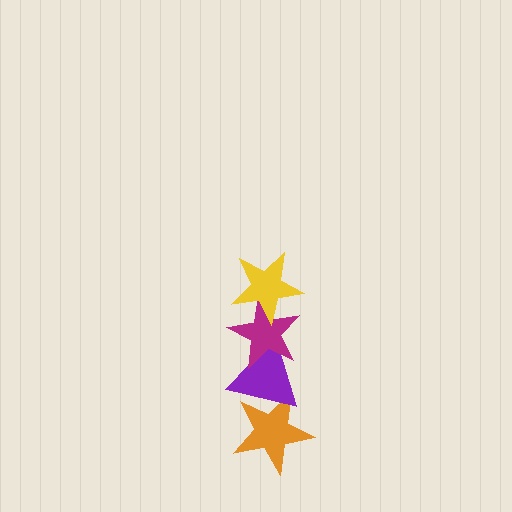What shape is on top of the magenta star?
The yellow star is on top of the magenta star.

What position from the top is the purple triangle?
The purple triangle is 3rd from the top.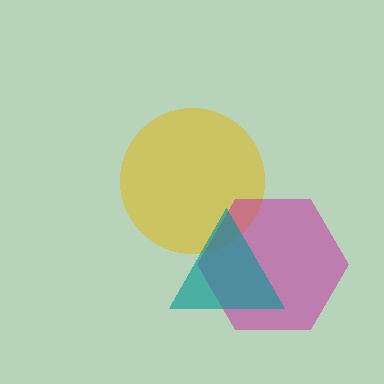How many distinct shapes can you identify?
There are 3 distinct shapes: a yellow circle, a magenta hexagon, a teal triangle.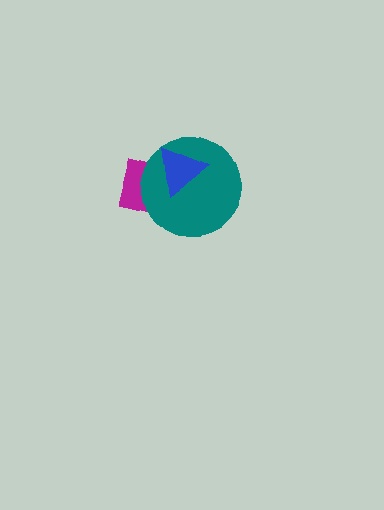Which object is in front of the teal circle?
The blue triangle is in front of the teal circle.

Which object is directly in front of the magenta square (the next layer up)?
The teal circle is directly in front of the magenta square.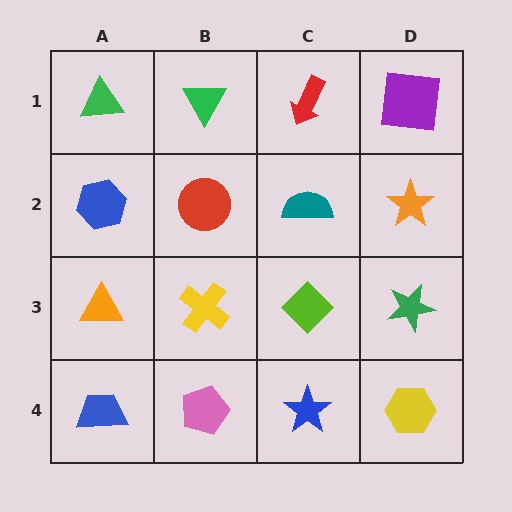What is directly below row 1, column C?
A teal semicircle.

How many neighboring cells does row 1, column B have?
3.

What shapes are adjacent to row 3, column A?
A blue hexagon (row 2, column A), a blue trapezoid (row 4, column A), a yellow cross (row 3, column B).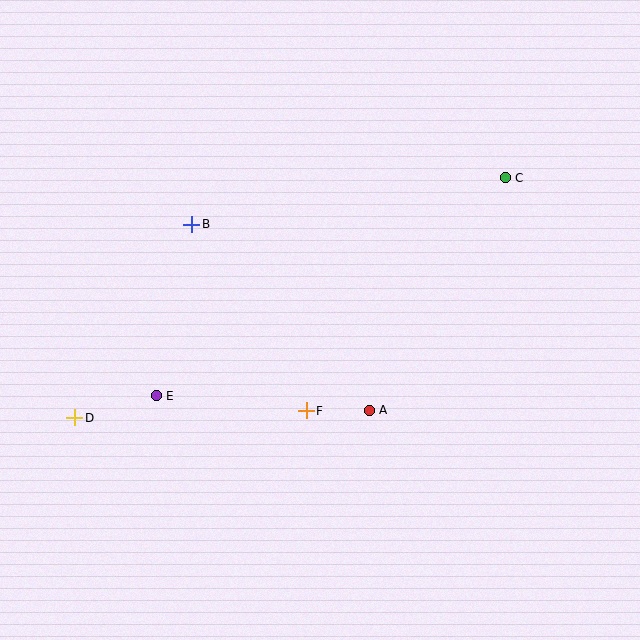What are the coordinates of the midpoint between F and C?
The midpoint between F and C is at (406, 294).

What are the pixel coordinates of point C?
Point C is at (505, 178).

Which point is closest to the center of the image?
Point F at (306, 411) is closest to the center.